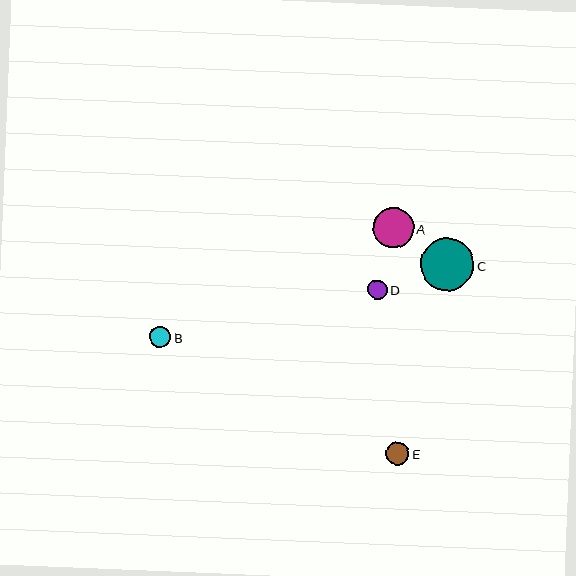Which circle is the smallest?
Circle D is the smallest with a size of approximately 19 pixels.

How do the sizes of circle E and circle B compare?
Circle E and circle B are approximately the same size.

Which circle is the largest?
Circle C is the largest with a size of approximately 53 pixels.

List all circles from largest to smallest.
From largest to smallest: C, A, E, B, D.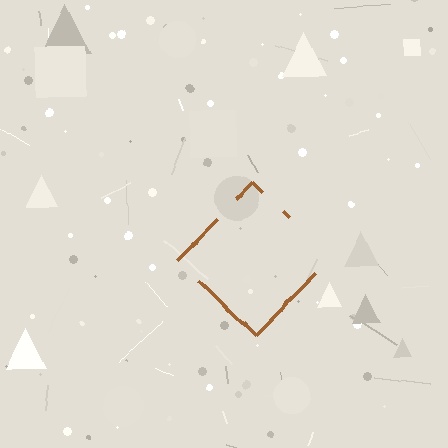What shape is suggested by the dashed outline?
The dashed outline suggests a diamond.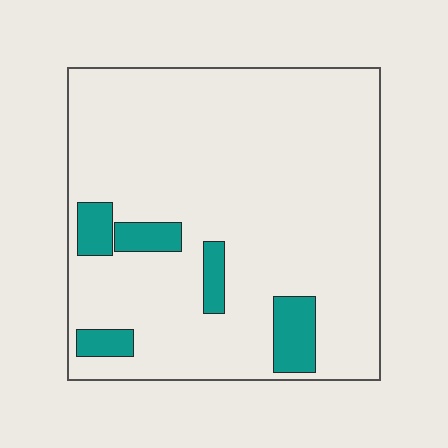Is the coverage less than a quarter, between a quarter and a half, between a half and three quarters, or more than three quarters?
Less than a quarter.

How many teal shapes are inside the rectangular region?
5.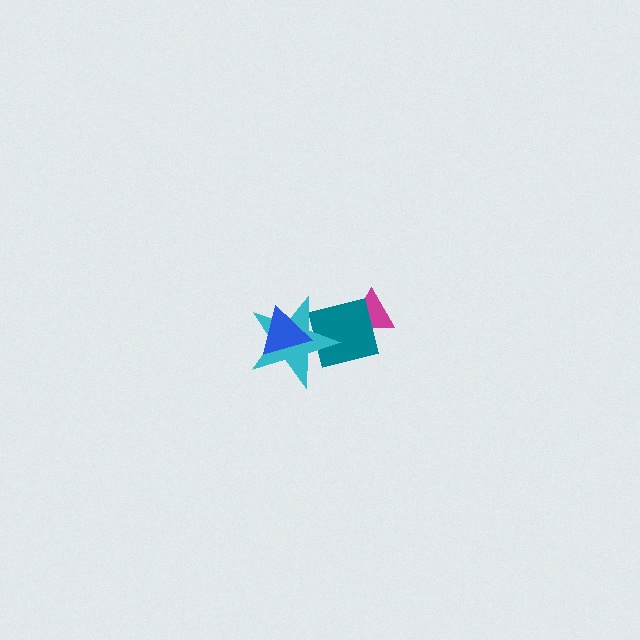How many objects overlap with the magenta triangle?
1 object overlaps with the magenta triangle.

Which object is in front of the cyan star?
The blue triangle is in front of the cyan star.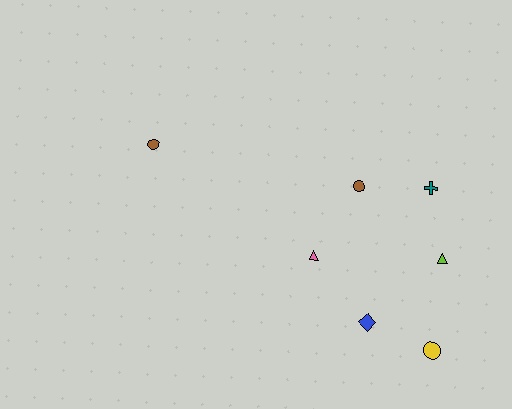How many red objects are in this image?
There are no red objects.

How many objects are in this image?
There are 7 objects.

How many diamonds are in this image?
There is 1 diamond.